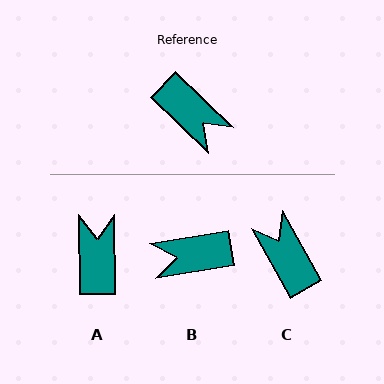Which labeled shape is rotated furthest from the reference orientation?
C, about 163 degrees away.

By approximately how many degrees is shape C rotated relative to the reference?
Approximately 163 degrees counter-clockwise.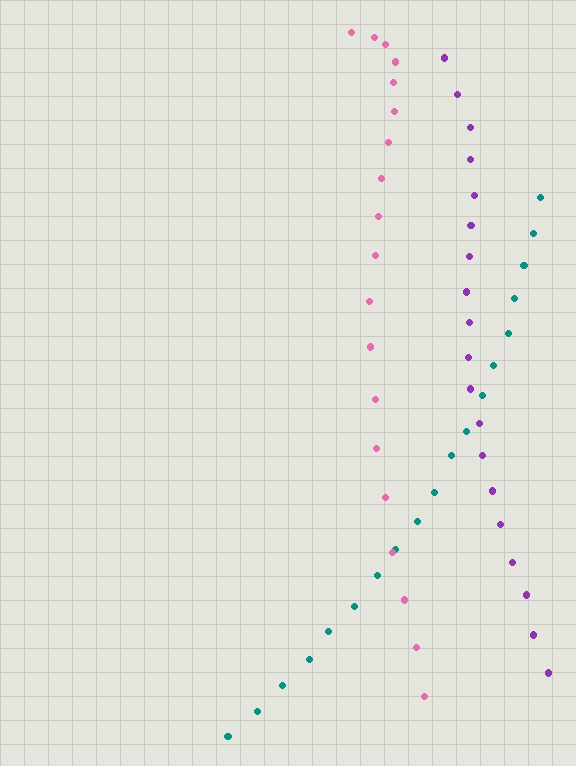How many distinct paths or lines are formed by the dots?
There are 3 distinct paths.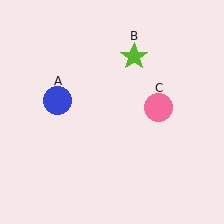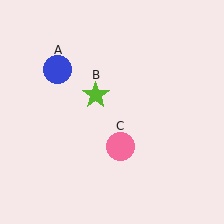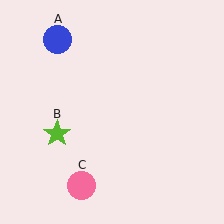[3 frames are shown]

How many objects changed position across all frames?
3 objects changed position: blue circle (object A), lime star (object B), pink circle (object C).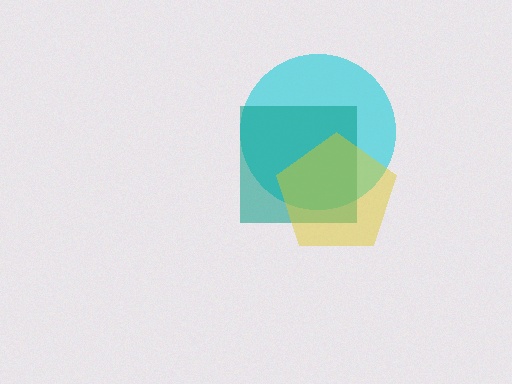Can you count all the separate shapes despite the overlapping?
Yes, there are 3 separate shapes.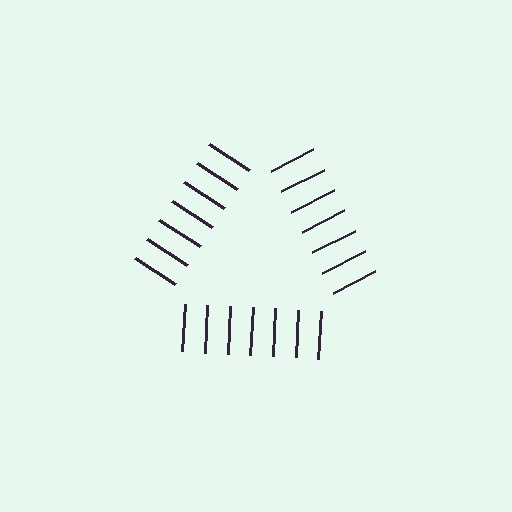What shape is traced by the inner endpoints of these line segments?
An illusory triangle — the line segments terminate on its edges but no continuous stroke is drawn.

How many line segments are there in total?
21 — 7 along each of the 3 edges.